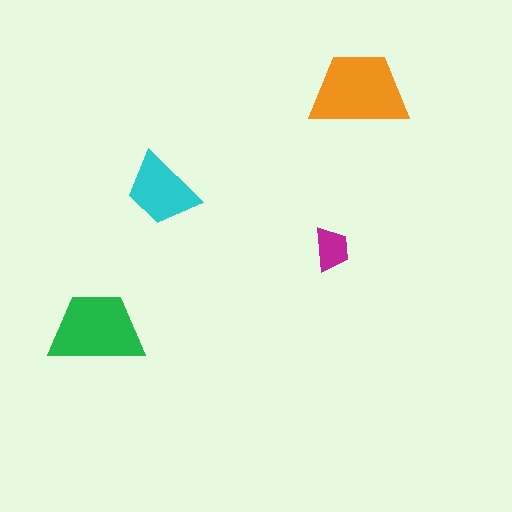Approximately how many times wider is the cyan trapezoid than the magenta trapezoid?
About 1.5 times wider.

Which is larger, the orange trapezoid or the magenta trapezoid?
The orange one.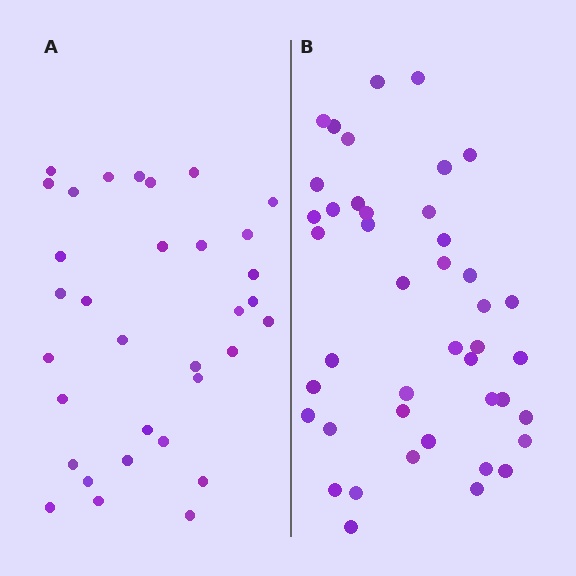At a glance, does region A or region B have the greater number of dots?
Region B (the right region) has more dots.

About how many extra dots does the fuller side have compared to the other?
Region B has roughly 10 or so more dots than region A.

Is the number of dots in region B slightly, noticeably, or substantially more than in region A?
Region B has noticeably more, but not dramatically so. The ratio is roughly 1.3 to 1.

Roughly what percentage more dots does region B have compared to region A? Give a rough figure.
About 30% more.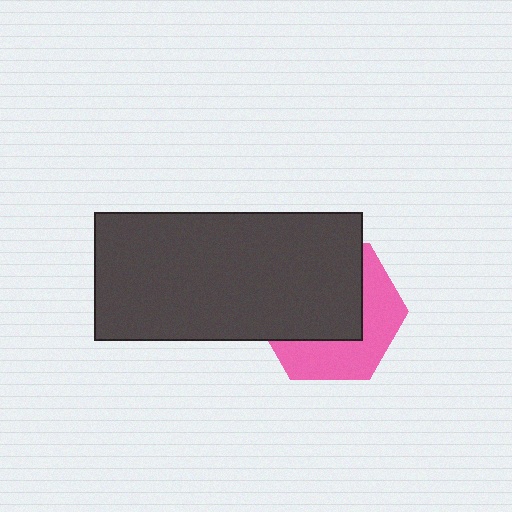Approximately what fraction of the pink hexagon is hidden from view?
Roughly 58% of the pink hexagon is hidden behind the dark gray rectangle.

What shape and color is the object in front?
The object in front is a dark gray rectangle.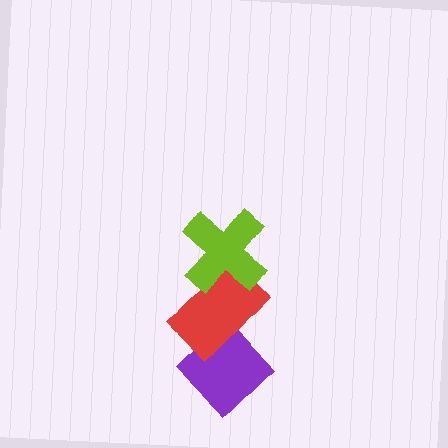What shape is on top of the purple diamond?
The red rectangle is on top of the purple diamond.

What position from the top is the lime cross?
The lime cross is 1st from the top.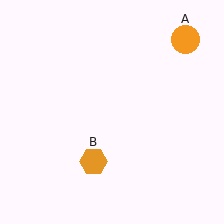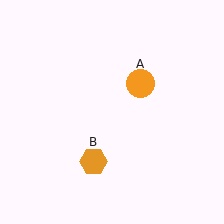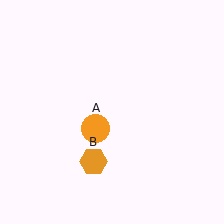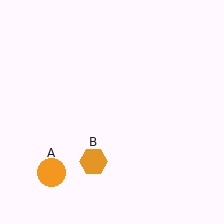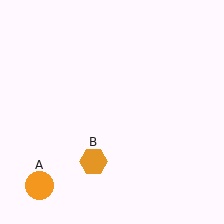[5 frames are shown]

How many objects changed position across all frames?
1 object changed position: orange circle (object A).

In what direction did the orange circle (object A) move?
The orange circle (object A) moved down and to the left.